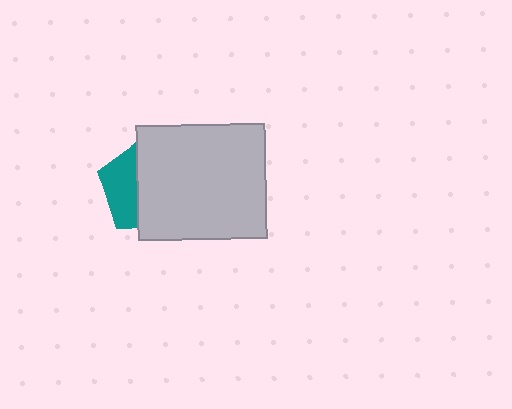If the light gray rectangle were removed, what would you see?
You would see the complete teal pentagon.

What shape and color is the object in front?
The object in front is a light gray rectangle.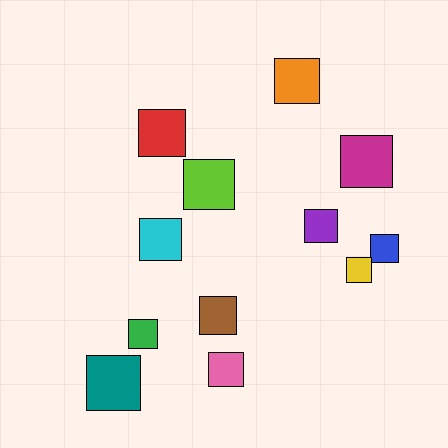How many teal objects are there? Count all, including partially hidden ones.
There is 1 teal object.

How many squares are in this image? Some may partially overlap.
There are 12 squares.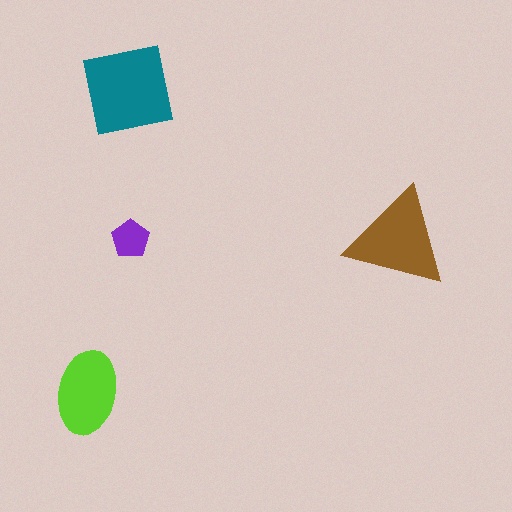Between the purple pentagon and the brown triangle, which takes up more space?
The brown triangle.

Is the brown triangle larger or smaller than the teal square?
Smaller.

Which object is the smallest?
The purple pentagon.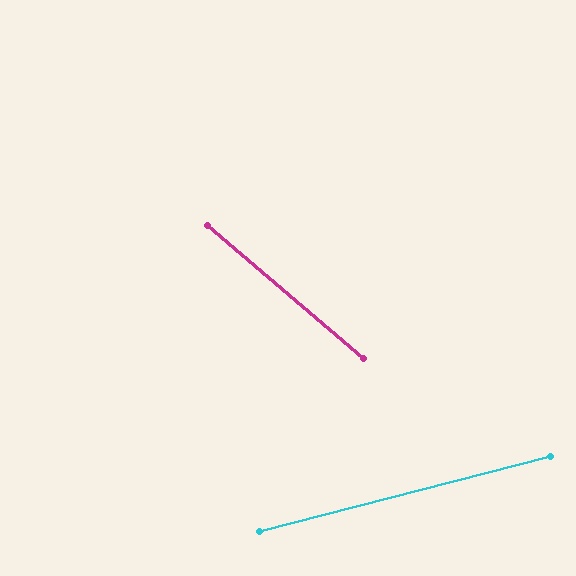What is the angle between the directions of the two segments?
Approximately 55 degrees.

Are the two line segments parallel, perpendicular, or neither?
Neither parallel nor perpendicular — they differ by about 55°.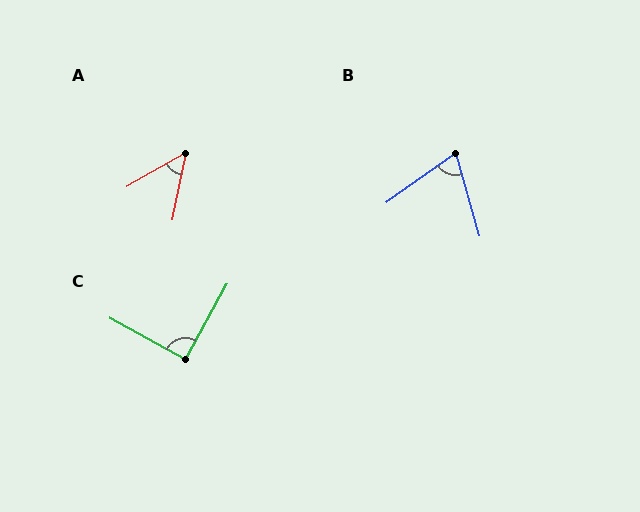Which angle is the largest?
C, at approximately 90 degrees.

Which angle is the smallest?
A, at approximately 49 degrees.